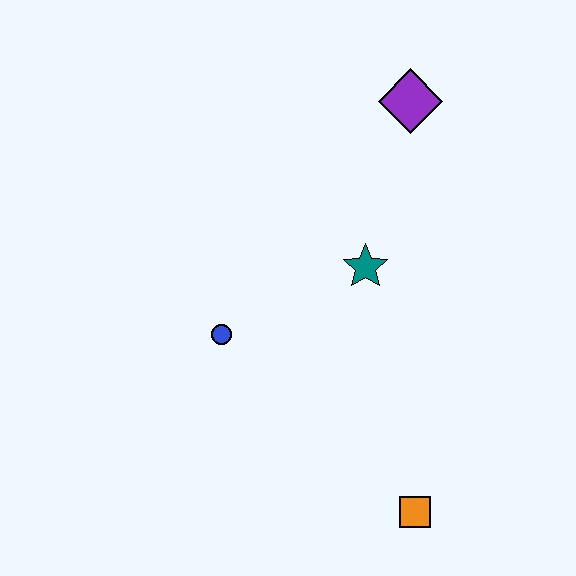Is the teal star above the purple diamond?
No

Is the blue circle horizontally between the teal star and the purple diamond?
No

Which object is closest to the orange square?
The teal star is closest to the orange square.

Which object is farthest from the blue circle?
The purple diamond is farthest from the blue circle.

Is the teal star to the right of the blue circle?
Yes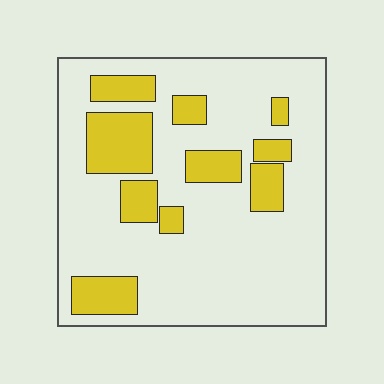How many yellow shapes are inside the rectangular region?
10.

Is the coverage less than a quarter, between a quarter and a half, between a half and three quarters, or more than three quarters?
Less than a quarter.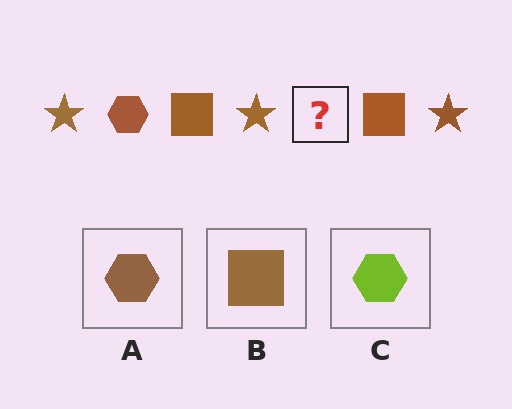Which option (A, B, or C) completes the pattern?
A.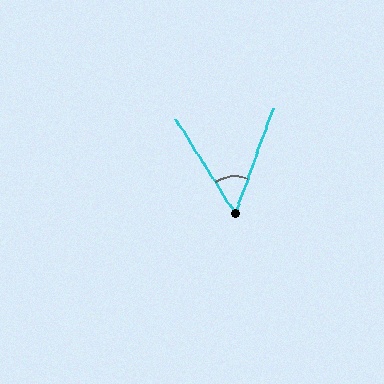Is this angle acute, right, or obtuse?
It is acute.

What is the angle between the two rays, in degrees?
Approximately 52 degrees.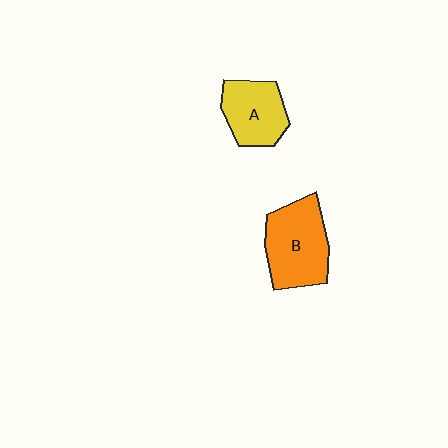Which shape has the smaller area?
Shape A (yellow).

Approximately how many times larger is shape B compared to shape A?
Approximately 1.3 times.